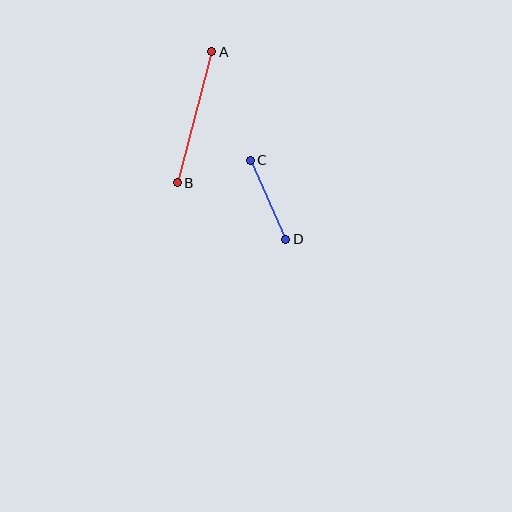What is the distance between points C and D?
The distance is approximately 86 pixels.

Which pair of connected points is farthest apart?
Points A and B are farthest apart.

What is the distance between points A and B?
The distance is approximately 136 pixels.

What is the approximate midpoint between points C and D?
The midpoint is at approximately (268, 200) pixels.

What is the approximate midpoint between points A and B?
The midpoint is at approximately (194, 117) pixels.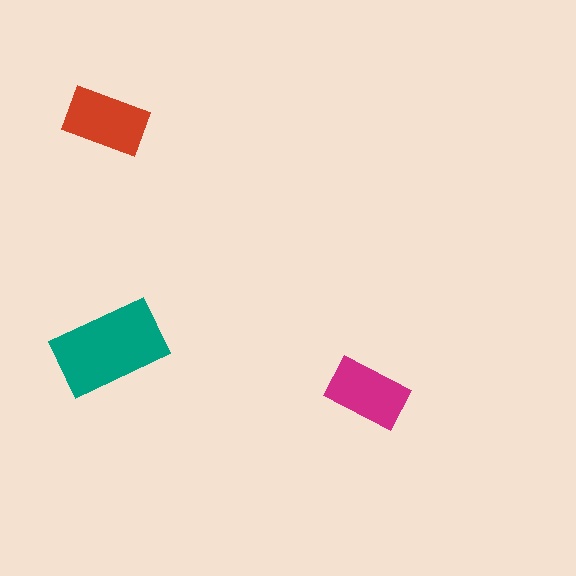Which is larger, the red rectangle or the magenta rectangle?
The red one.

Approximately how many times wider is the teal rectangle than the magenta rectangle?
About 1.5 times wider.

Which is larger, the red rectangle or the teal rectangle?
The teal one.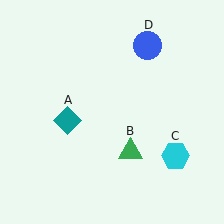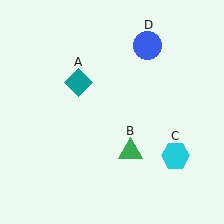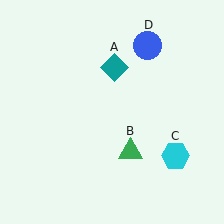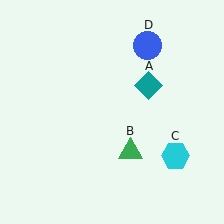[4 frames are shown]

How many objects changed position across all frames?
1 object changed position: teal diamond (object A).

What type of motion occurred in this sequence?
The teal diamond (object A) rotated clockwise around the center of the scene.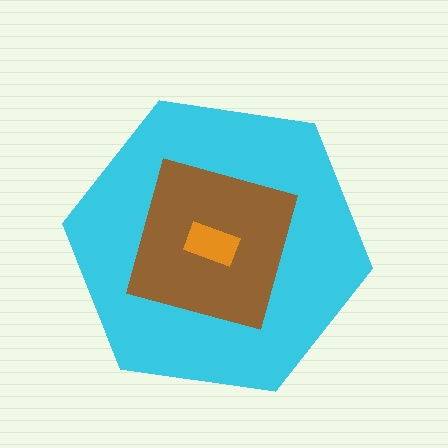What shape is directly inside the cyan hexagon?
The brown diamond.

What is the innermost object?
The orange rectangle.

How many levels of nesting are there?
3.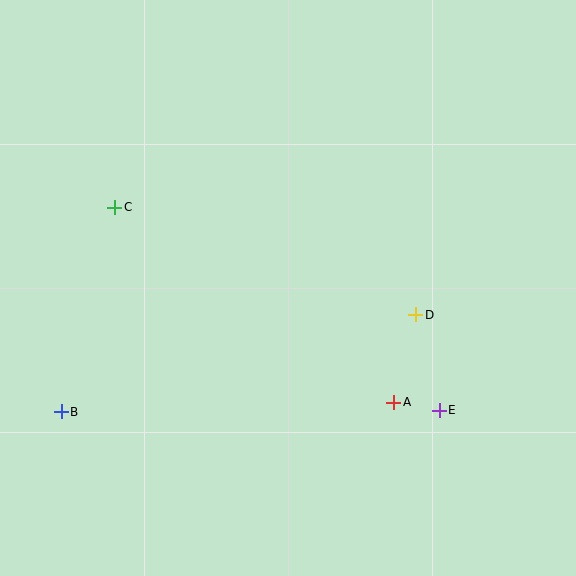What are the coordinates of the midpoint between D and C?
The midpoint between D and C is at (265, 261).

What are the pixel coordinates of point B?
Point B is at (61, 412).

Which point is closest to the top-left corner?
Point C is closest to the top-left corner.